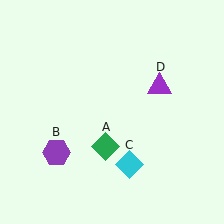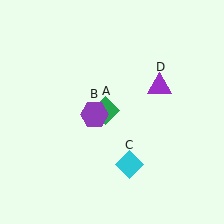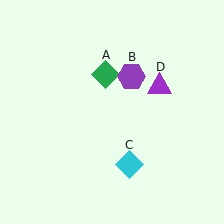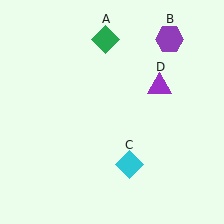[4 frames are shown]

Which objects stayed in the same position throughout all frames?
Cyan diamond (object C) and purple triangle (object D) remained stationary.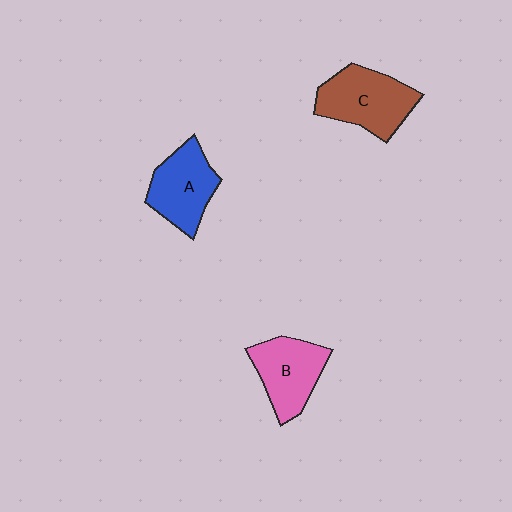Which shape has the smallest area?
Shape B (pink).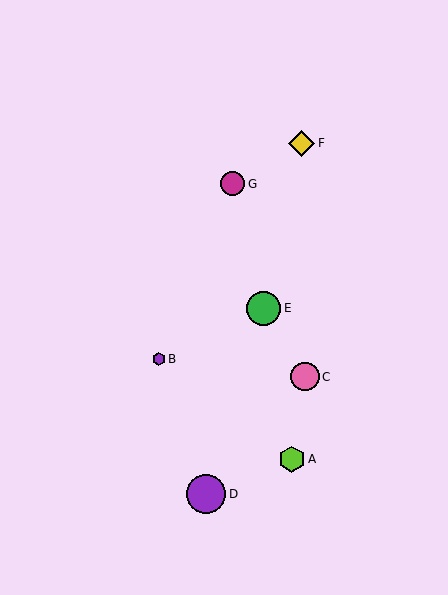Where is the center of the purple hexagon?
The center of the purple hexagon is at (159, 359).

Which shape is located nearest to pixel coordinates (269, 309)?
The green circle (labeled E) at (264, 308) is nearest to that location.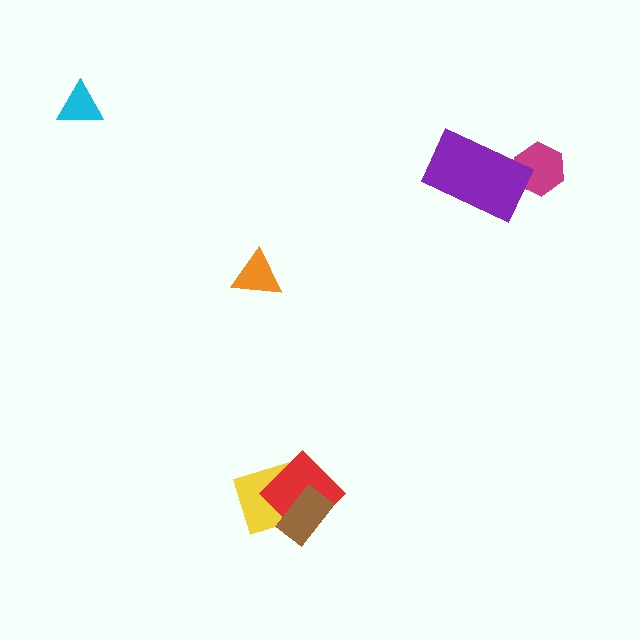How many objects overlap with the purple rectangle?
1 object overlaps with the purple rectangle.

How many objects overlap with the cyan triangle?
0 objects overlap with the cyan triangle.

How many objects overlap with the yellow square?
2 objects overlap with the yellow square.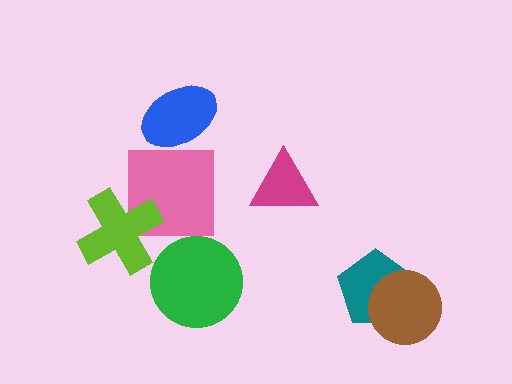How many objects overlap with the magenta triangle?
0 objects overlap with the magenta triangle.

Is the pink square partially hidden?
Yes, it is partially covered by another shape.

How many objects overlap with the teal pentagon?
1 object overlaps with the teal pentagon.